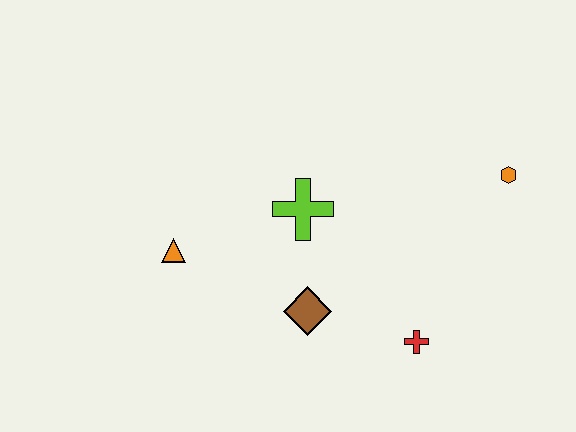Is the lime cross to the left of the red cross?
Yes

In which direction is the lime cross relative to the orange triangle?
The lime cross is to the right of the orange triangle.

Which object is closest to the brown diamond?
The lime cross is closest to the brown diamond.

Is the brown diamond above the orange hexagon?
No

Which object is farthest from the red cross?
The orange triangle is farthest from the red cross.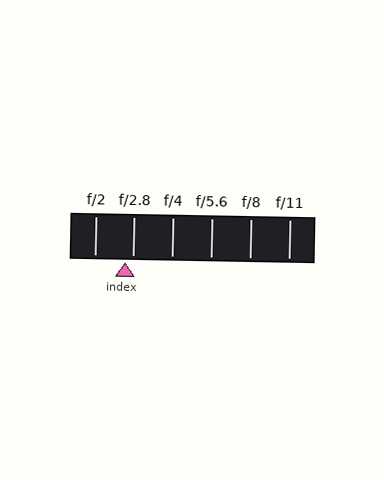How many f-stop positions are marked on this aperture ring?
There are 6 f-stop positions marked.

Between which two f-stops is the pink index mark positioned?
The index mark is between f/2 and f/2.8.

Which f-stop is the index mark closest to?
The index mark is closest to f/2.8.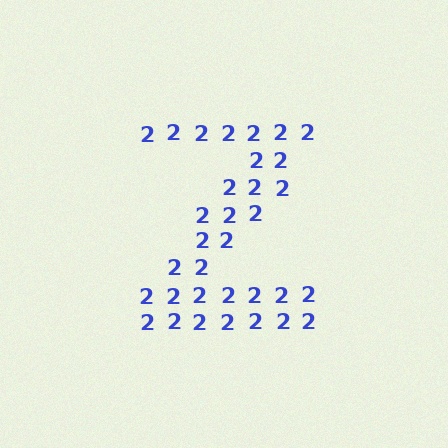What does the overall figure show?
The overall figure shows the letter Z.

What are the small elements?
The small elements are digit 2's.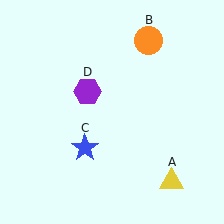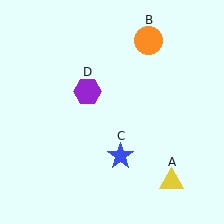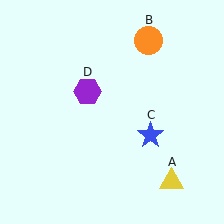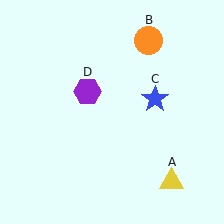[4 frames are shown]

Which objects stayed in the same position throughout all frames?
Yellow triangle (object A) and orange circle (object B) and purple hexagon (object D) remained stationary.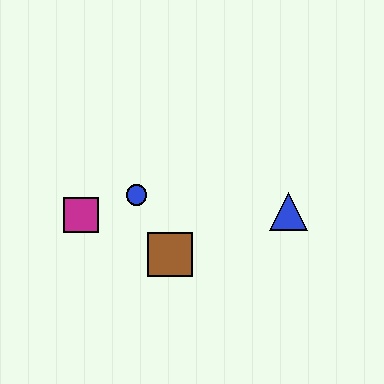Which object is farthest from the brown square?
The blue triangle is farthest from the brown square.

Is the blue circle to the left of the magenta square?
No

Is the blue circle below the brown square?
No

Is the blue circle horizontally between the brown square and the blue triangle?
No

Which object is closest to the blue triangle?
The brown square is closest to the blue triangle.